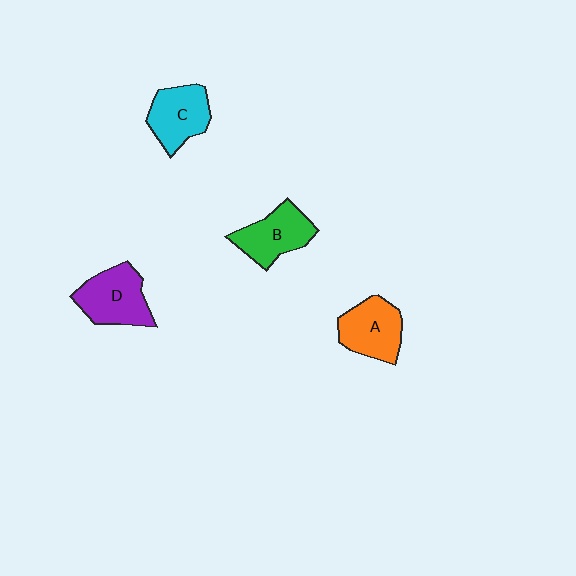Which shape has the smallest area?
Shape C (cyan).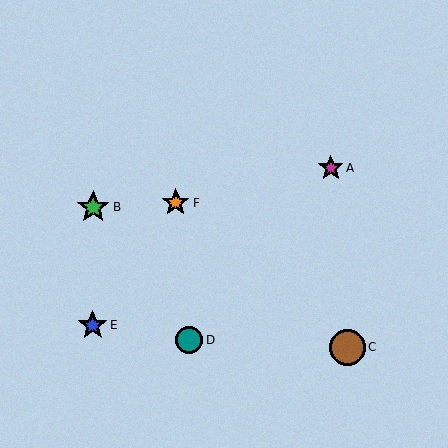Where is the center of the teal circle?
The center of the teal circle is at (189, 340).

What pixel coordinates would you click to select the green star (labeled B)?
Click at (93, 207) to select the green star B.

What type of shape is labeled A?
Shape A is a magenta star.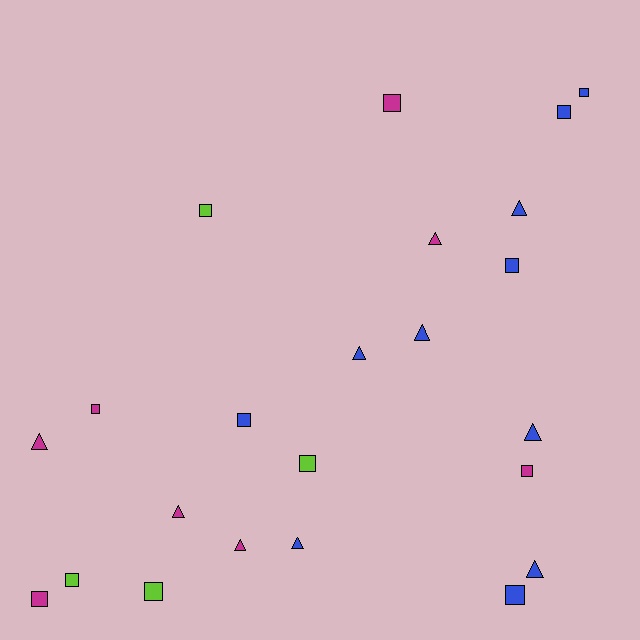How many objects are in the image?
There are 23 objects.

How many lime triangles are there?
There are no lime triangles.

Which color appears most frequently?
Blue, with 11 objects.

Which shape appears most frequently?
Square, with 13 objects.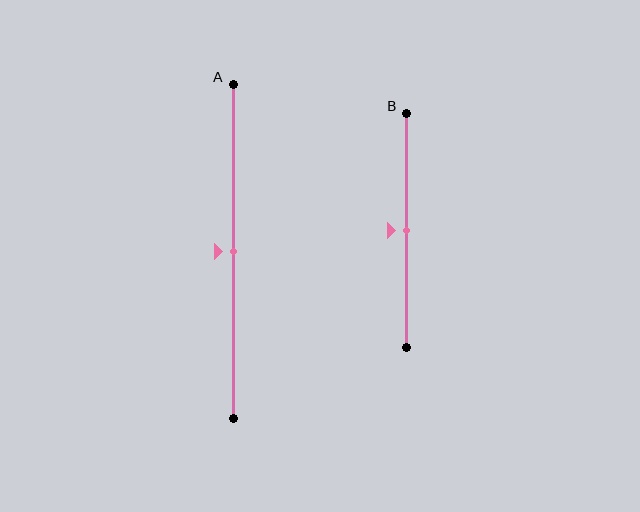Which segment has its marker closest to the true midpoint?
Segment A has its marker closest to the true midpoint.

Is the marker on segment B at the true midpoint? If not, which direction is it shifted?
Yes, the marker on segment B is at the true midpoint.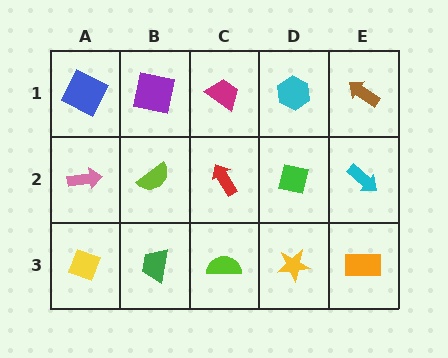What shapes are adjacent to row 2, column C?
A magenta trapezoid (row 1, column C), a lime semicircle (row 3, column C), a lime semicircle (row 2, column B), a green square (row 2, column D).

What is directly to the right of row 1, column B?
A magenta trapezoid.